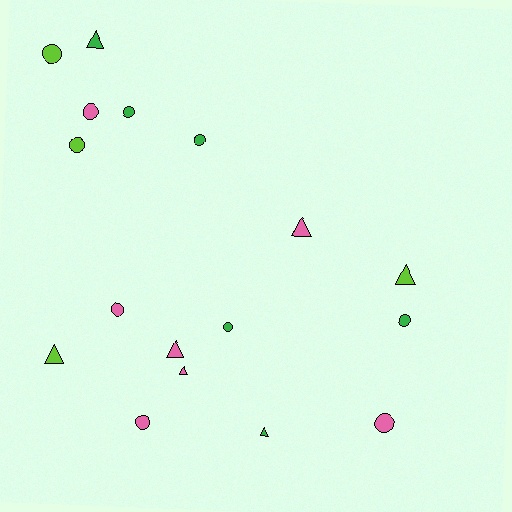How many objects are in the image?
There are 17 objects.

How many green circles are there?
There are 4 green circles.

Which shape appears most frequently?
Circle, with 10 objects.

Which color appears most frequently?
Pink, with 7 objects.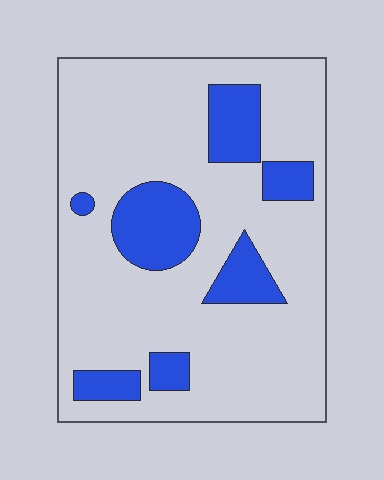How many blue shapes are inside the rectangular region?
7.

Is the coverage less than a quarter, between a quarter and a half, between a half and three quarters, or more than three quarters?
Less than a quarter.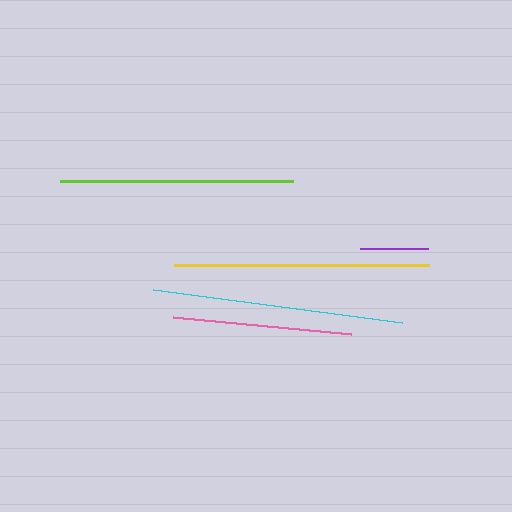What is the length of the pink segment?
The pink segment is approximately 179 pixels long.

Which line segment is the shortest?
The purple line is the shortest at approximately 68 pixels.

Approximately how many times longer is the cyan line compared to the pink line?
The cyan line is approximately 1.4 times the length of the pink line.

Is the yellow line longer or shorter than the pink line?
The yellow line is longer than the pink line.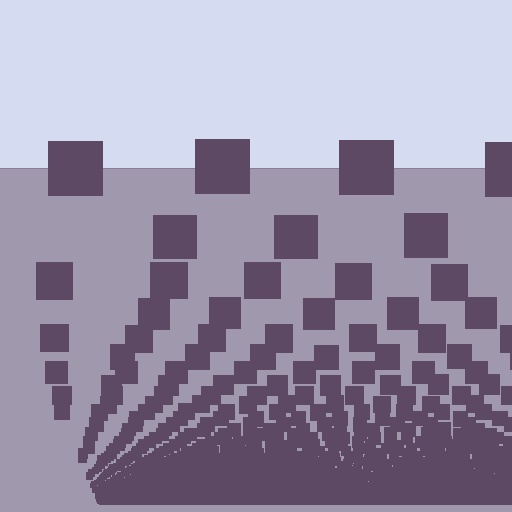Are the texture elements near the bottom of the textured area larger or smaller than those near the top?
Smaller. The gradient is inverted — elements near the bottom are smaller and denser.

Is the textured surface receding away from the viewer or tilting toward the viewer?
The surface appears to tilt toward the viewer. Texture elements get larger and sparser toward the top.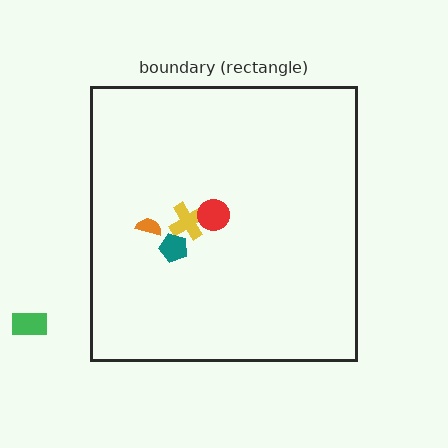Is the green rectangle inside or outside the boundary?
Outside.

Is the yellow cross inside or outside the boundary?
Inside.